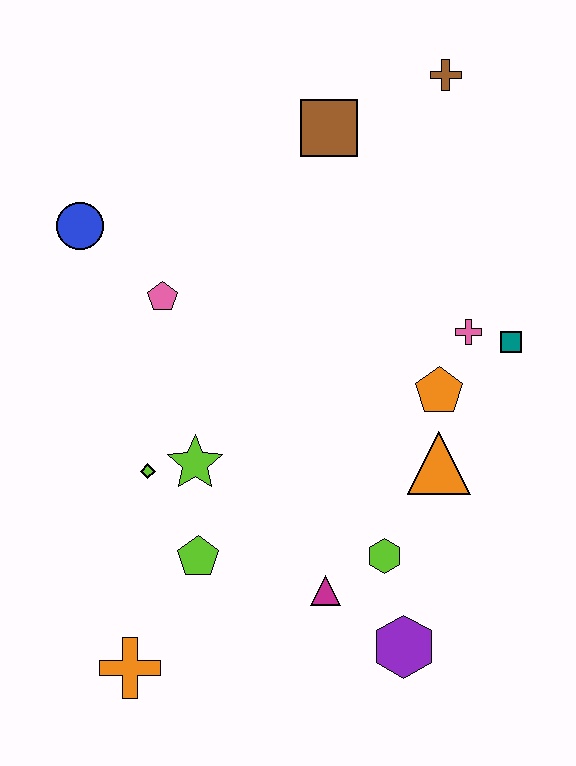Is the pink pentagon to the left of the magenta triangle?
Yes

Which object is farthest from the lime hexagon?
The brown cross is farthest from the lime hexagon.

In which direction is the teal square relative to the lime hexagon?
The teal square is above the lime hexagon.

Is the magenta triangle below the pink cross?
Yes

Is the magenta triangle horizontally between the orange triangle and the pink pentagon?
Yes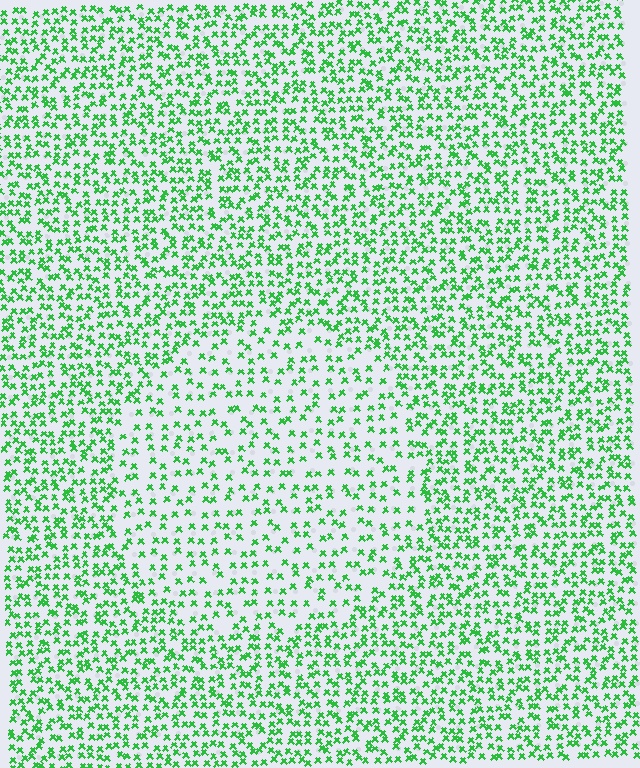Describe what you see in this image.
The image contains small green elements arranged at two different densities. A circle-shaped region is visible where the elements are less densely packed than the surrounding area.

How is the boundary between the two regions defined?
The boundary is defined by a change in element density (approximately 1.8x ratio). All elements are the same color, size, and shape.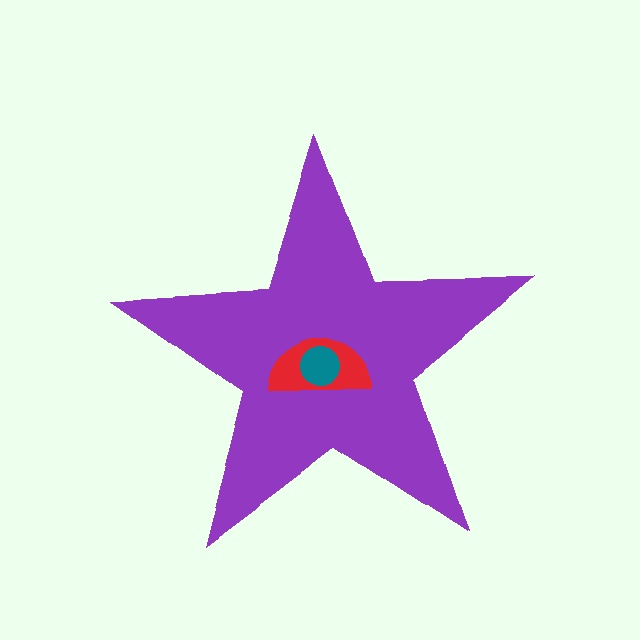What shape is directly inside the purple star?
The red semicircle.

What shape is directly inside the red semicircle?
The teal circle.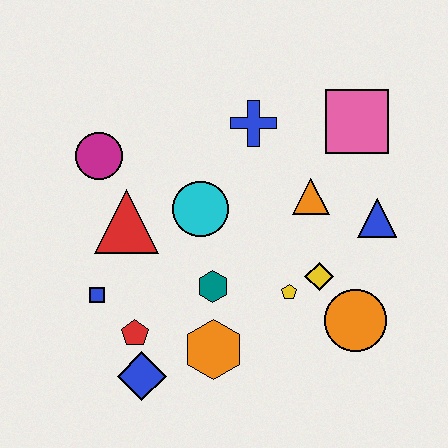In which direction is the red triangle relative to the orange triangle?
The red triangle is to the left of the orange triangle.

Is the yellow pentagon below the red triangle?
Yes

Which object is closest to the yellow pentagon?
The yellow diamond is closest to the yellow pentagon.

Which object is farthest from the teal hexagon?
The pink square is farthest from the teal hexagon.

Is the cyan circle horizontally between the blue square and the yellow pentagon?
Yes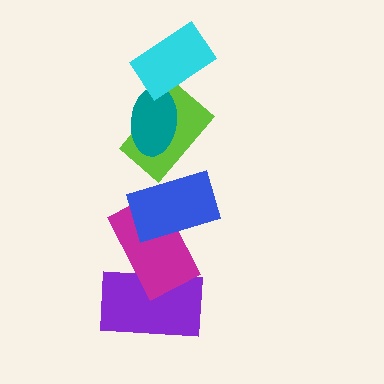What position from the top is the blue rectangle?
The blue rectangle is 4th from the top.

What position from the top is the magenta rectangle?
The magenta rectangle is 5th from the top.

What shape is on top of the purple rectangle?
The magenta rectangle is on top of the purple rectangle.